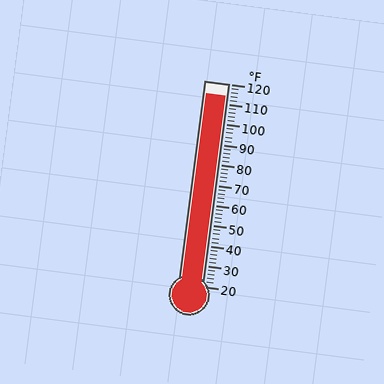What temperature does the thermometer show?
The thermometer shows approximately 114°F.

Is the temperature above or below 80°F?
The temperature is above 80°F.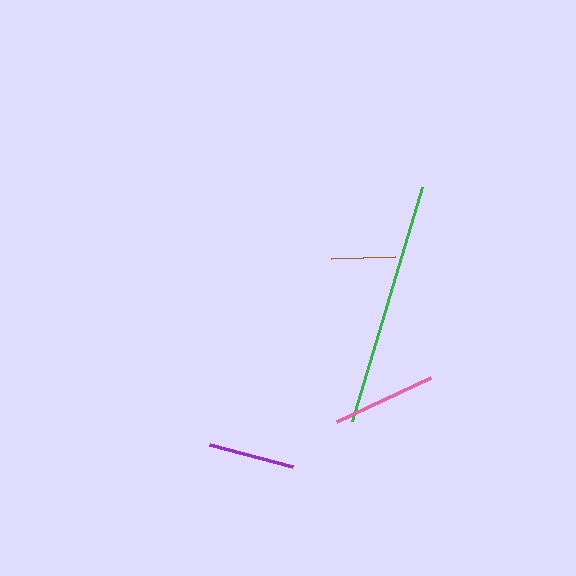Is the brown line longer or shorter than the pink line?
The pink line is longer than the brown line.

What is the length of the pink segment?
The pink segment is approximately 104 pixels long.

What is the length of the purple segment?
The purple segment is approximately 86 pixels long.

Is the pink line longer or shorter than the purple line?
The pink line is longer than the purple line.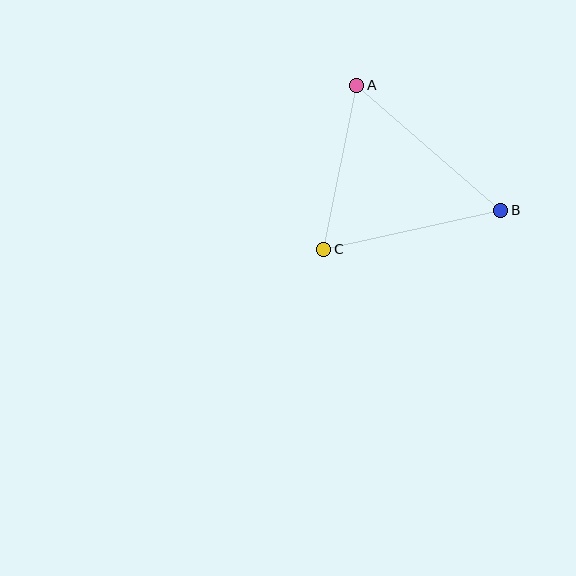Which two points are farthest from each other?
Points A and B are farthest from each other.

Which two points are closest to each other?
Points A and C are closest to each other.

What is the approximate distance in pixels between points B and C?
The distance between B and C is approximately 181 pixels.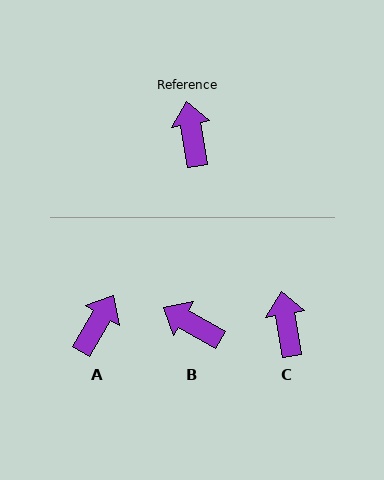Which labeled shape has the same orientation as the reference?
C.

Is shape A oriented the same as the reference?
No, it is off by about 40 degrees.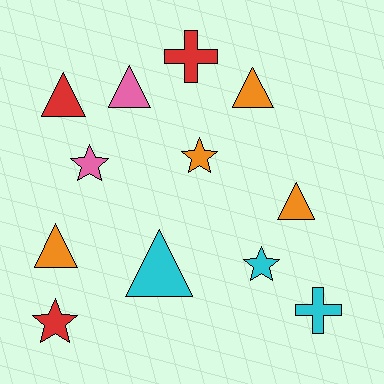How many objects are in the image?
There are 12 objects.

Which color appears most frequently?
Orange, with 4 objects.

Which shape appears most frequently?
Triangle, with 6 objects.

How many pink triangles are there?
There is 1 pink triangle.